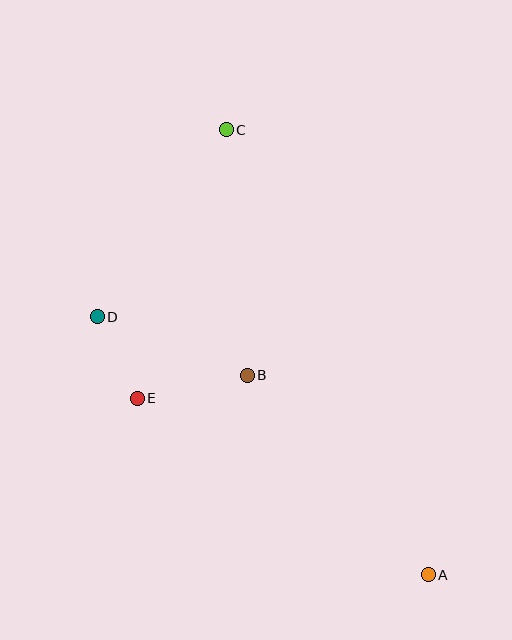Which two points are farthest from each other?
Points A and C are farthest from each other.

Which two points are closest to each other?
Points D and E are closest to each other.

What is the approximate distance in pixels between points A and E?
The distance between A and E is approximately 340 pixels.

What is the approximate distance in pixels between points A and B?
The distance between A and B is approximately 270 pixels.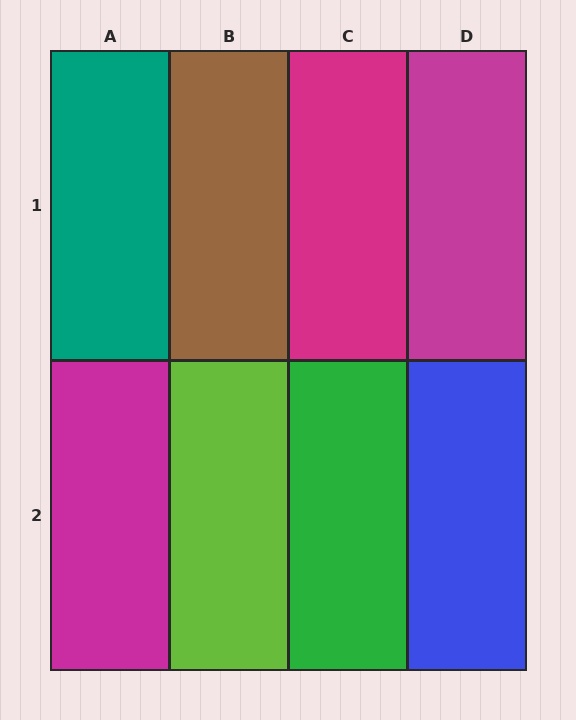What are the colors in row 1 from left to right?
Teal, brown, magenta, magenta.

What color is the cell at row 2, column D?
Blue.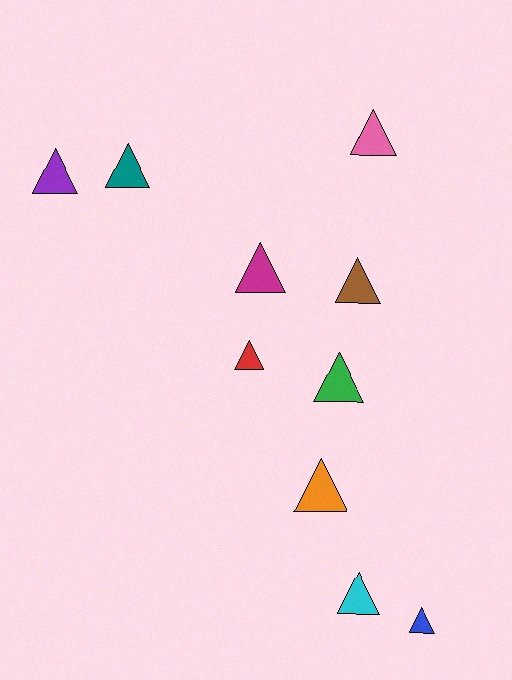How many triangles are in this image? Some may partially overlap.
There are 10 triangles.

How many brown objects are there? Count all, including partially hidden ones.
There is 1 brown object.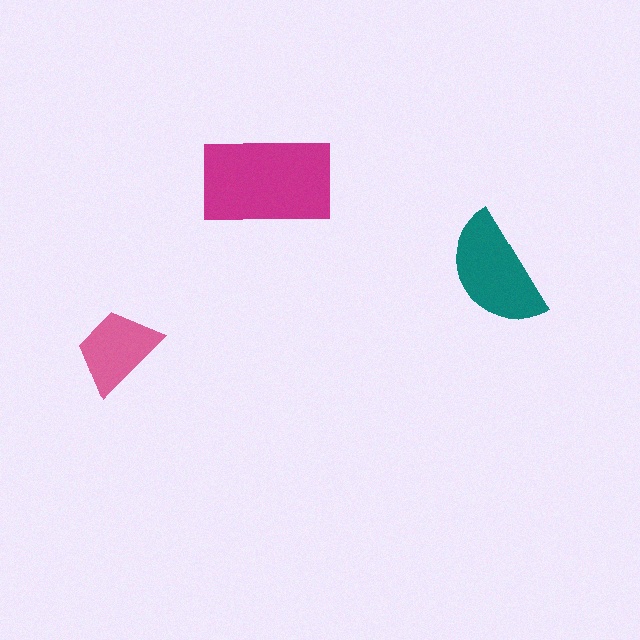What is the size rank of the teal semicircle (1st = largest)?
2nd.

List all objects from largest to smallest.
The magenta rectangle, the teal semicircle, the pink trapezoid.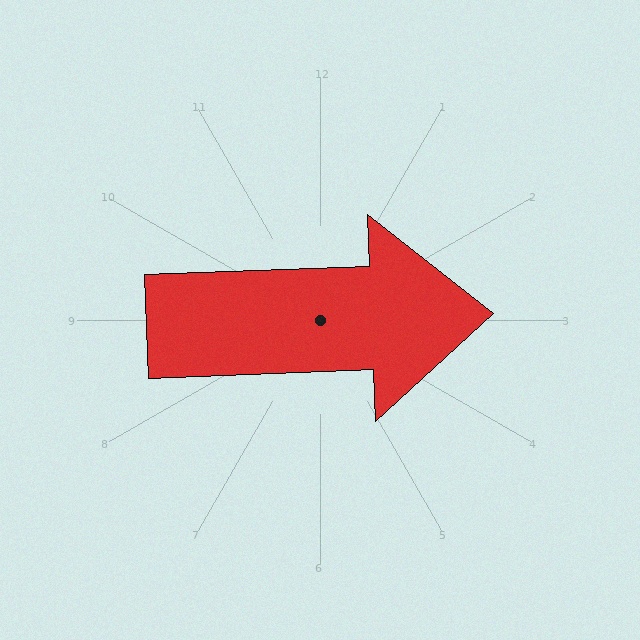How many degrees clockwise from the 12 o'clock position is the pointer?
Approximately 88 degrees.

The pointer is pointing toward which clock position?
Roughly 3 o'clock.